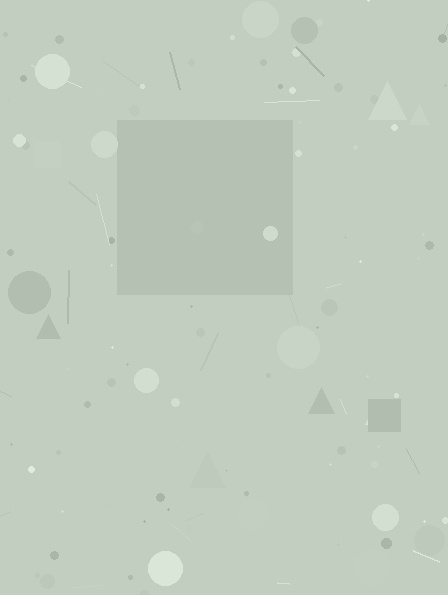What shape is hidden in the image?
A square is hidden in the image.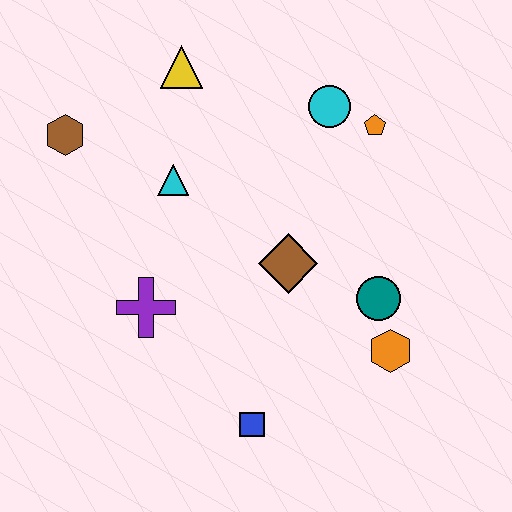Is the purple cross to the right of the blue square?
No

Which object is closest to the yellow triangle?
The cyan triangle is closest to the yellow triangle.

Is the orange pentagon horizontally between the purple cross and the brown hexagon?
No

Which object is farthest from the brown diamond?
The brown hexagon is farthest from the brown diamond.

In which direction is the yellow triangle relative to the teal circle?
The yellow triangle is above the teal circle.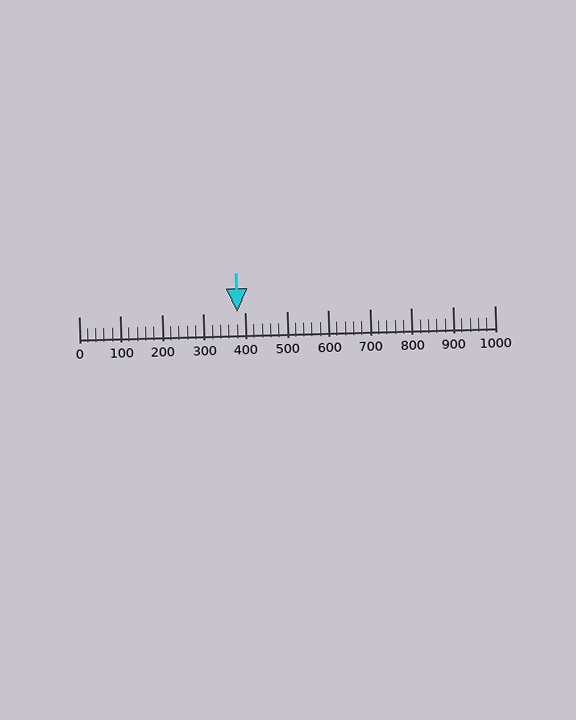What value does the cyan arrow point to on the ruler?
The cyan arrow points to approximately 380.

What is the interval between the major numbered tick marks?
The major tick marks are spaced 100 units apart.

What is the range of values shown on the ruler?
The ruler shows values from 0 to 1000.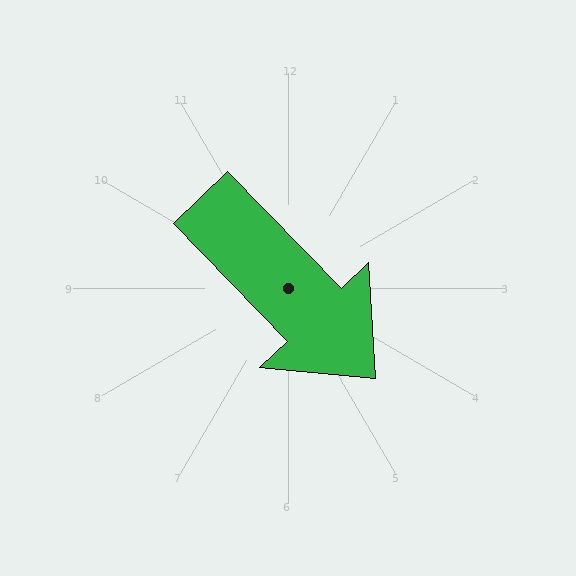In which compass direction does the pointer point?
Southeast.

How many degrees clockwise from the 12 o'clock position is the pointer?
Approximately 136 degrees.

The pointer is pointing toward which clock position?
Roughly 5 o'clock.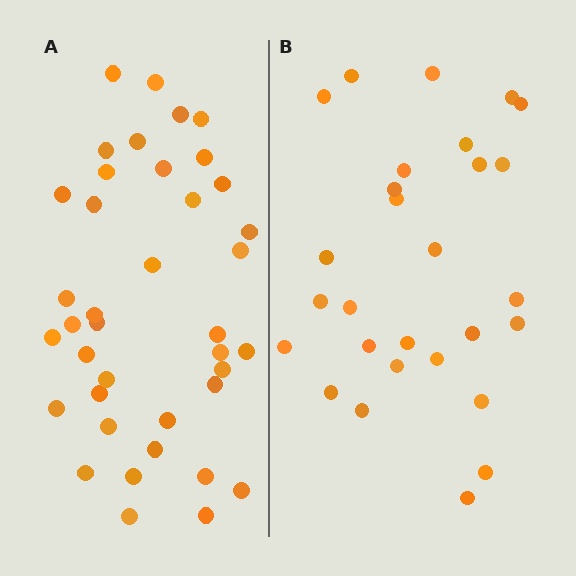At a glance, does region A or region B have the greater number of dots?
Region A (the left region) has more dots.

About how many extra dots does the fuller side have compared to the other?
Region A has roughly 12 or so more dots than region B.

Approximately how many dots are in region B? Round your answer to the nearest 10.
About 30 dots. (The exact count is 28, which rounds to 30.)